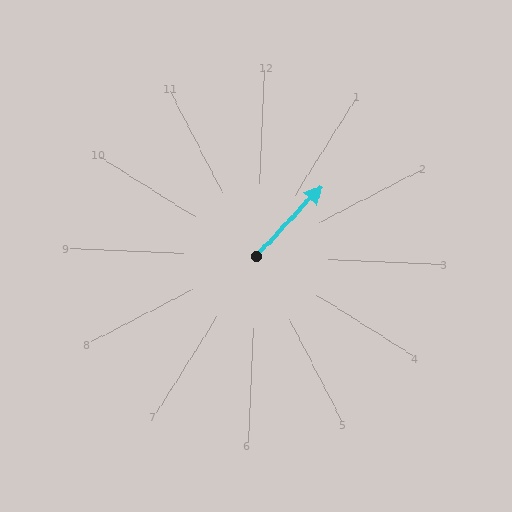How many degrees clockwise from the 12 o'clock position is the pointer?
Approximately 41 degrees.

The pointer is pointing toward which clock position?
Roughly 1 o'clock.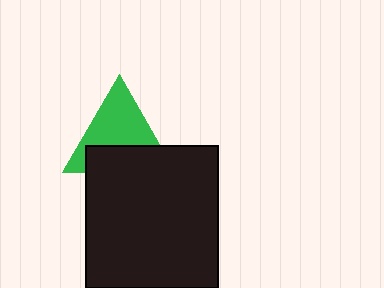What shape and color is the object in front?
The object in front is a black rectangle.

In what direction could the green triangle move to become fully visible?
The green triangle could move up. That would shift it out from behind the black rectangle entirely.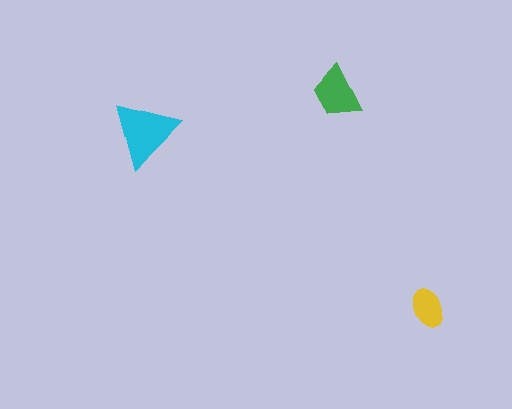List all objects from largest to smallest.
The cyan triangle, the green trapezoid, the yellow ellipse.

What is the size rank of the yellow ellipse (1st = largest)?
3rd.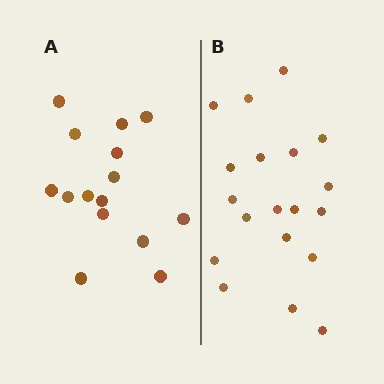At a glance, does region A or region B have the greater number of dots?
Region B (the right region) has more dots.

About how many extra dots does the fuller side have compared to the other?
Region B has about 4 more dots than region A.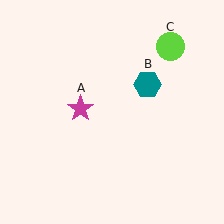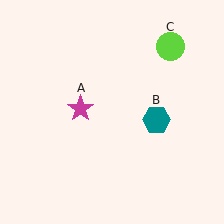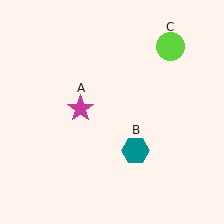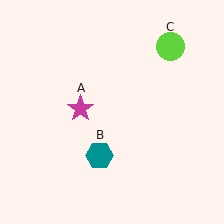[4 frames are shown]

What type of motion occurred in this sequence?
The teal hexagon (object B) rotated clockwise around the center of the scene.